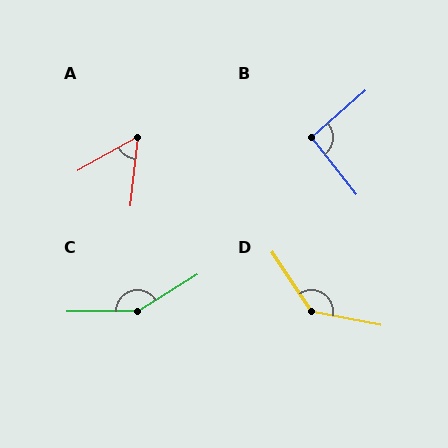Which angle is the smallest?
A, at approximately 55 degrees.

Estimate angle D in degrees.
Approximately 134 degrees.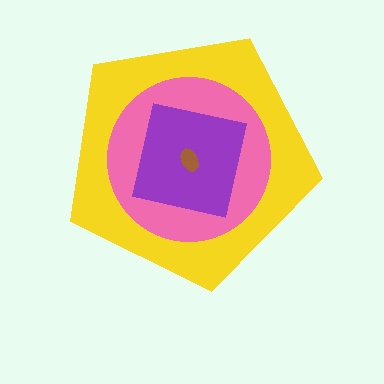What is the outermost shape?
The yellow pentagon.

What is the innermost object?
The brown ellipse.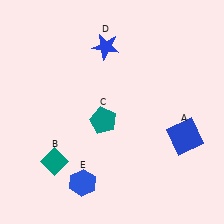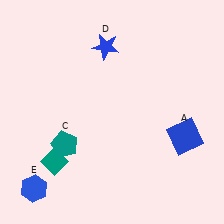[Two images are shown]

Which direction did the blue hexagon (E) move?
The blue hexagon (E) moved left.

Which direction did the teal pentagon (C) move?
The teal pentagon (C) moved left.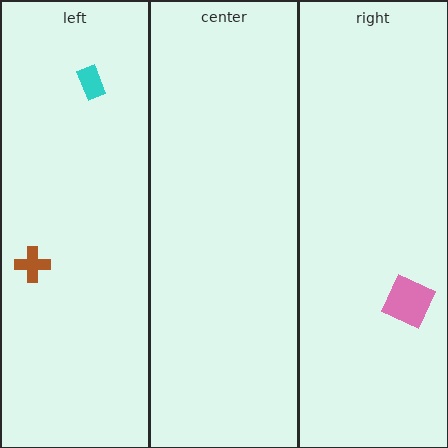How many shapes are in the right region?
1.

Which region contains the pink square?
The right region.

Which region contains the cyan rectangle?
The left region.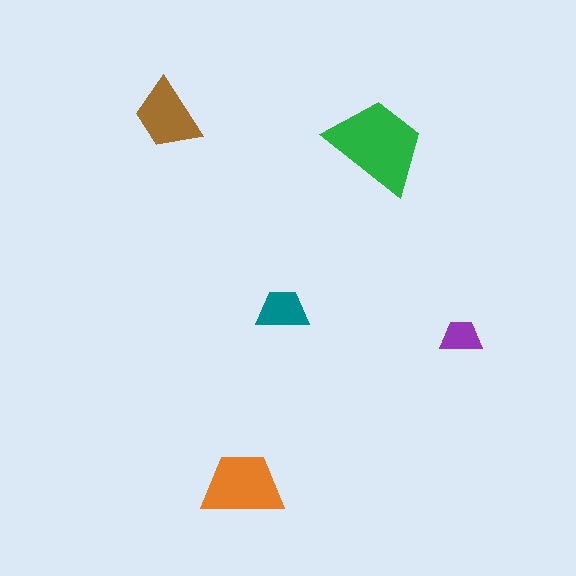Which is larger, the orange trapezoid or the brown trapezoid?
The orange one.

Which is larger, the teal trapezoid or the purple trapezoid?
The teal one.